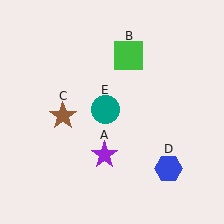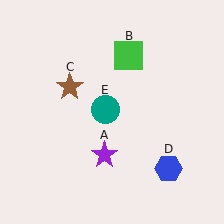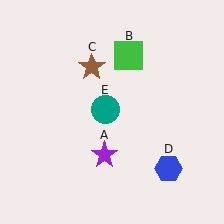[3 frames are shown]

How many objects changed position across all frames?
1 object changed position: brown star (object C).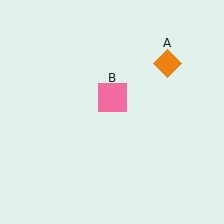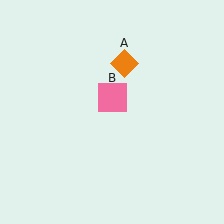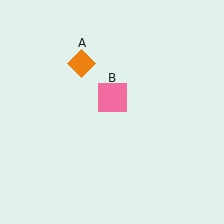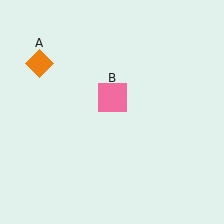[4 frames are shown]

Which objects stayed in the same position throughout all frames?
Pink square (object B) remained stationary.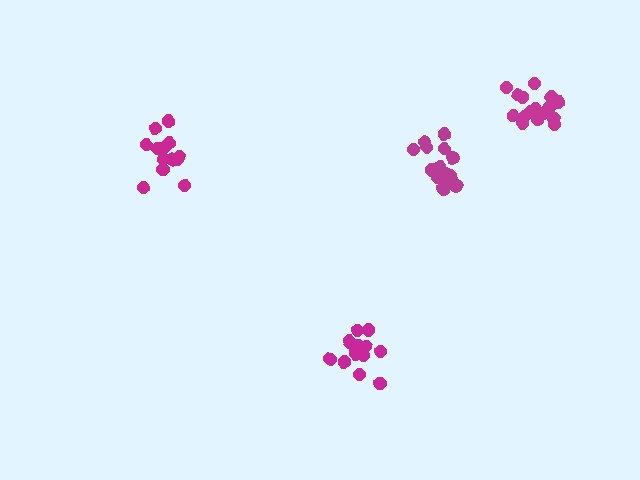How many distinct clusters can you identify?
There are 4 distinct clusters.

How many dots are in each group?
Group 1: 14 dots, Group 2: 18 dots, Group 3: 18 dots, Group 4: 14 dots (64 total).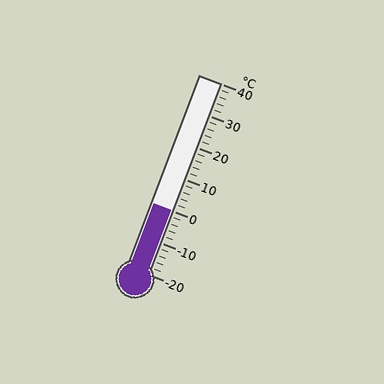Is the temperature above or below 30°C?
The temperature is below 30°C.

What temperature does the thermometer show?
The thermometer shows approximately 0°C.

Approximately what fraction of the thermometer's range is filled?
The thermometer is filled to approximately 35% of its range.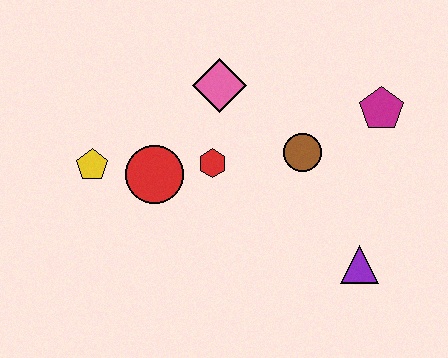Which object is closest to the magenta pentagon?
The brown circle is closest to the magenta pentagon.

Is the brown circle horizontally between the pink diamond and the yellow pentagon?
No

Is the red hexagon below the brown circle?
Yes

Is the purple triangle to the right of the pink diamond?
Yes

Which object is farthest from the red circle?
The magenta pentagon is farthest from the red circle.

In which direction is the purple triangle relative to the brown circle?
The purple triangle is below the brown circle.